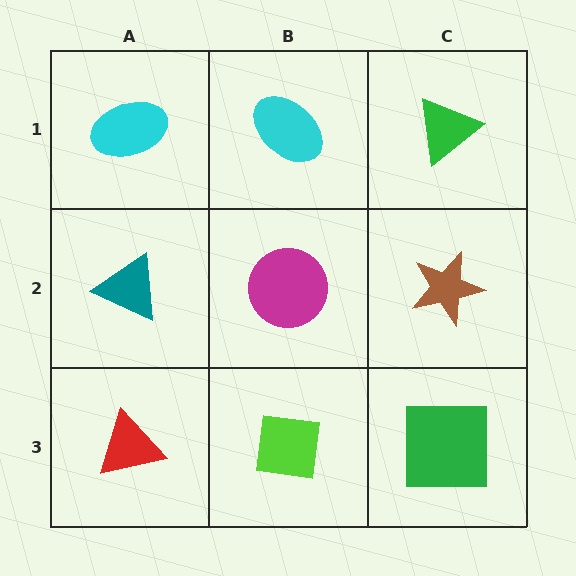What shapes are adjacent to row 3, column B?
A magenta circle (row 2, column B), a red triangle (row 3, column A), a green square (row 3, column C).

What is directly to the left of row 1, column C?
A cyan ellipse.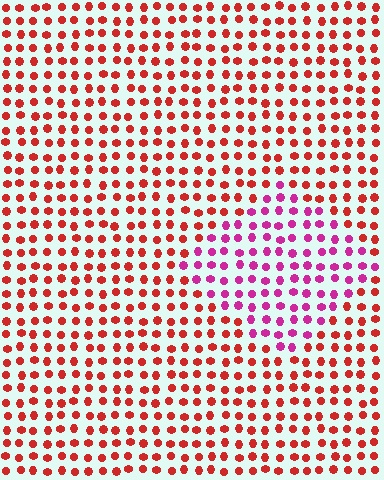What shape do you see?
I see a diamond.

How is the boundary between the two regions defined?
The boundary is defined purely by a slight shift in hue (about 43 degrees). Spacing, size, and orientation are identical on both sides.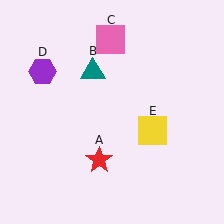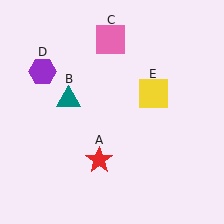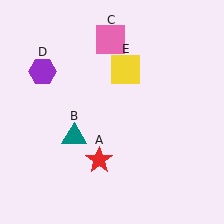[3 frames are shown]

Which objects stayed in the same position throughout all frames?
Red star (object A) and pink square (object C) and purple hexagon (object D) remained stationary.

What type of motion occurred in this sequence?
The teal triangle (object B), yellow square (object E) rotated counterclockwise around the center of the scene.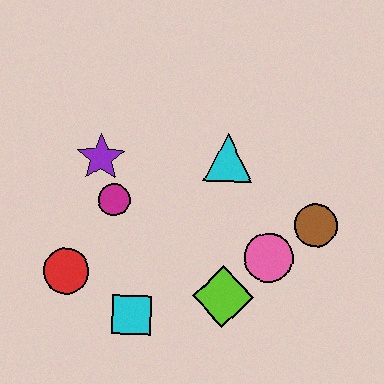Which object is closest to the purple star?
The magenta circle is closest to the purple star.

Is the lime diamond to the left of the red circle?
No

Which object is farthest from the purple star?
The brown circle is farthest from the purple star.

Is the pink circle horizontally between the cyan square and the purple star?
No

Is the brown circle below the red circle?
No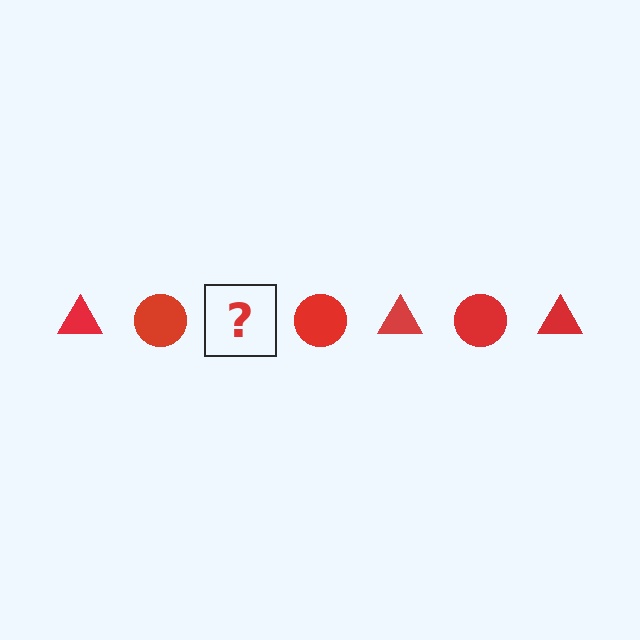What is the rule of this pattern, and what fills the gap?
The rule is that the pattern cycles through triangle, circle shapes in red. The gap should be filled with a red triangle.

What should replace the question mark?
The question mark should be replaced with a red triangle.